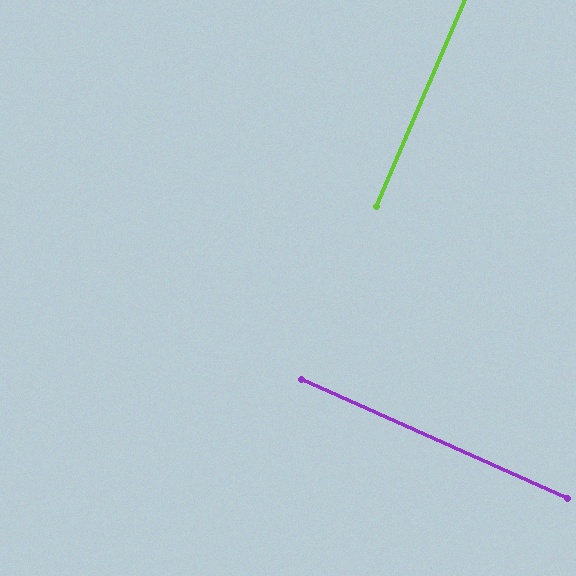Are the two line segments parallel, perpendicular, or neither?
Perpendicular — they meet at approximately 89°.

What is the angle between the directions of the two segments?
Approximately 89 degrees.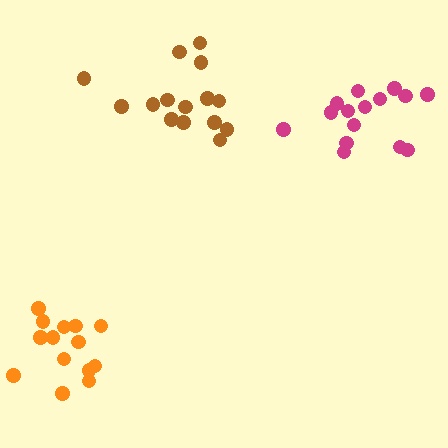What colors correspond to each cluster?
The clusters are colored: brown, magenta, orange.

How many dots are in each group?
Group 1: 15 dots, Group 2: 15 dots, Group 3: 14 dots (44 total).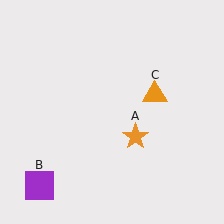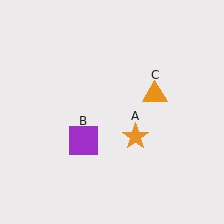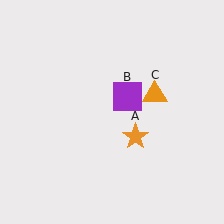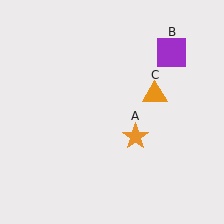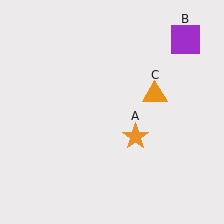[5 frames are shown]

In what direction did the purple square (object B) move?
The purple square (object B) moved up and to the right.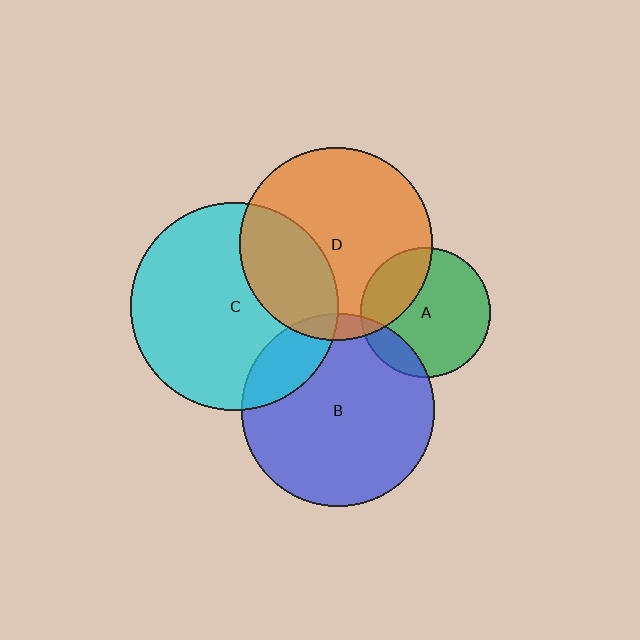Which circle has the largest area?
Circle C (cyan).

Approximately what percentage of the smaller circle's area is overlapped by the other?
Approximately 15%.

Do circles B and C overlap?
Yes.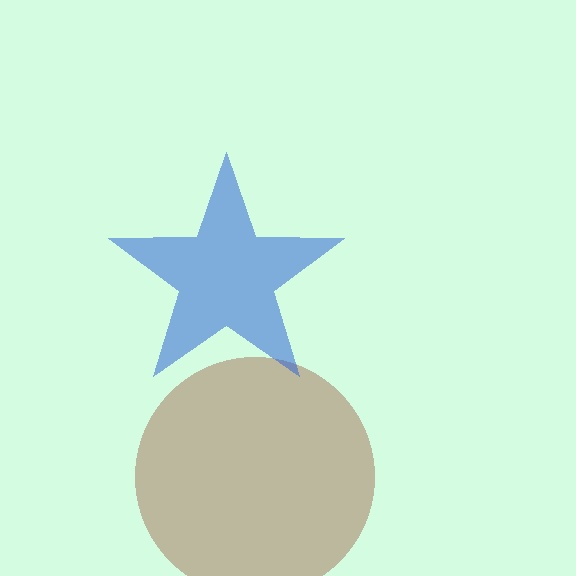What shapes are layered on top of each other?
The layered shapes are: a brown circle, a blue star.